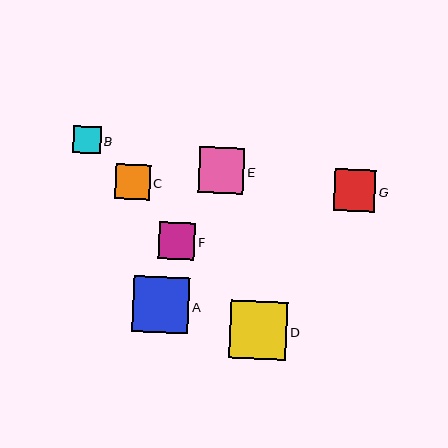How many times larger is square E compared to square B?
Square E is approximately 1.7 times the size of square B.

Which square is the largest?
Square D is the largest with a size of approximately 57 pixels.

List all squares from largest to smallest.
From largest to smallest: D, A, E, G, F, C, B.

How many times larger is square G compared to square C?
Square G is approximately 1.2 times the size of square C.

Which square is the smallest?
Square B is the smallest with a size of approximately 28 pixels.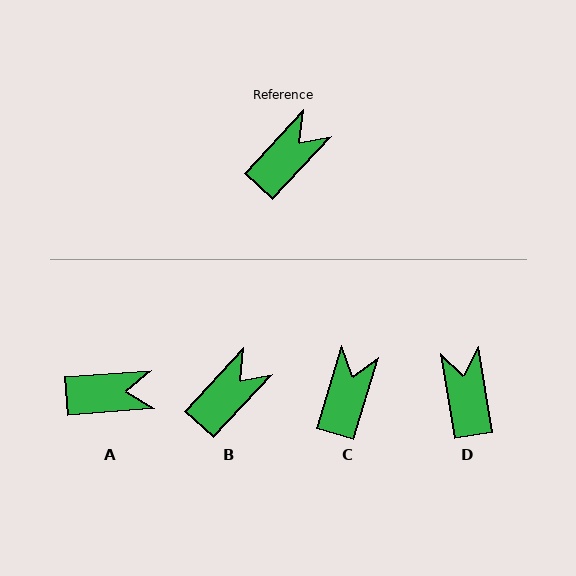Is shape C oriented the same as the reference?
No, it is off by about 25 degrees.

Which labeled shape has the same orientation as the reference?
B.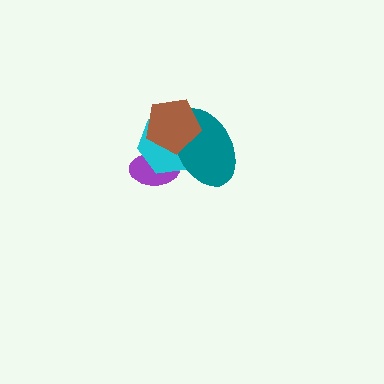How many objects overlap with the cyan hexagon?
3 objects overlap with the cyan hexagon.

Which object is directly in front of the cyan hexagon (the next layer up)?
The teal ellipse is directly in front of the cyan hexagon.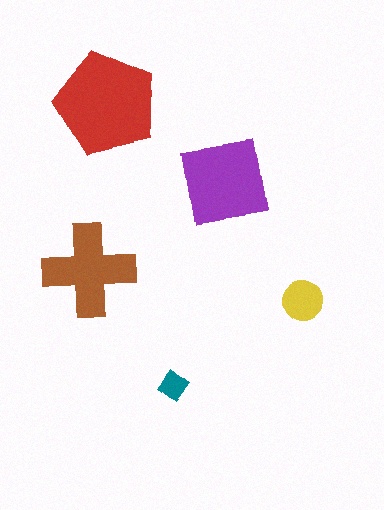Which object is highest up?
The red pentagon is topmost.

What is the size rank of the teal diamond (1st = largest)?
5th.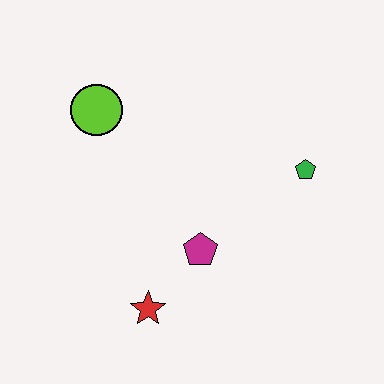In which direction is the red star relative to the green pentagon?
The red star is to the left of the green pentagon.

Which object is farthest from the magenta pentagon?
The lime circle is farthest from the magenta pentagon.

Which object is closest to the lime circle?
The magenta pentagon is closest to the lime circle.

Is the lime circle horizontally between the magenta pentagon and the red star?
No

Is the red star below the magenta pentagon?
Yes